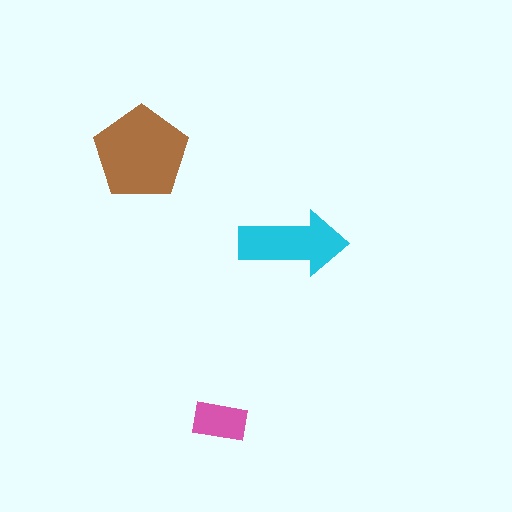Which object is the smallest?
The pink rectangle.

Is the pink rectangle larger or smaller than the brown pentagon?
Smaller.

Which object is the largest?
The brown pentagon.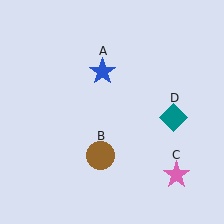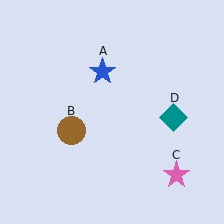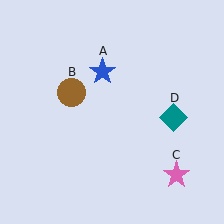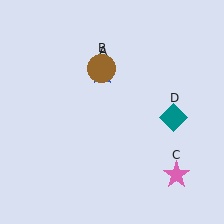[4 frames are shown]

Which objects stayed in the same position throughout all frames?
Blue star (object A) and pink star (object C) and teal diamond (object D) remained stationary.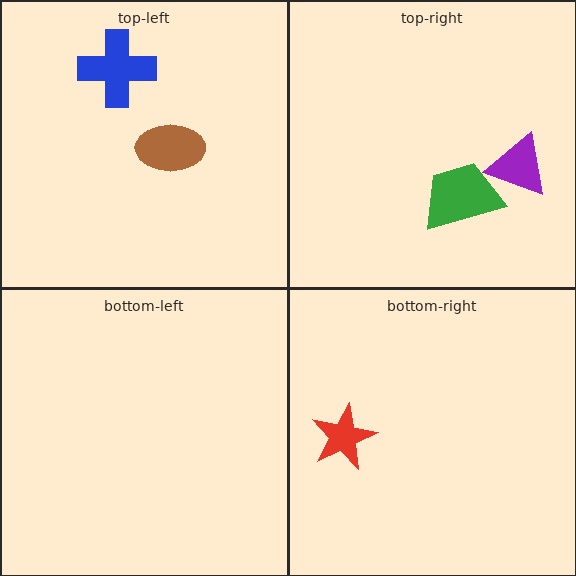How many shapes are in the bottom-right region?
1.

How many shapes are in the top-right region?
2.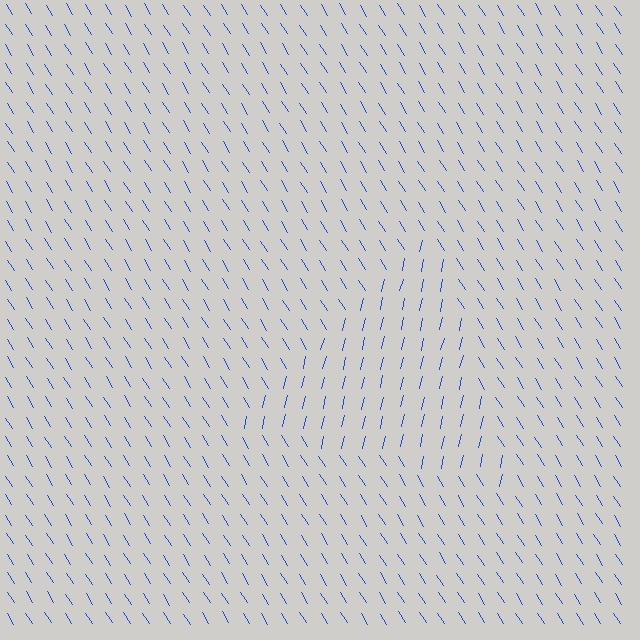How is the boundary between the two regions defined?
The boundary is defined purely by a change in line orientation (approximately 45 degrees difference). All lines are the same color and thickness.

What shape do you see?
I see a triangle.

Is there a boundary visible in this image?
Yes, there is a texture boundary formed by a change in line orientation.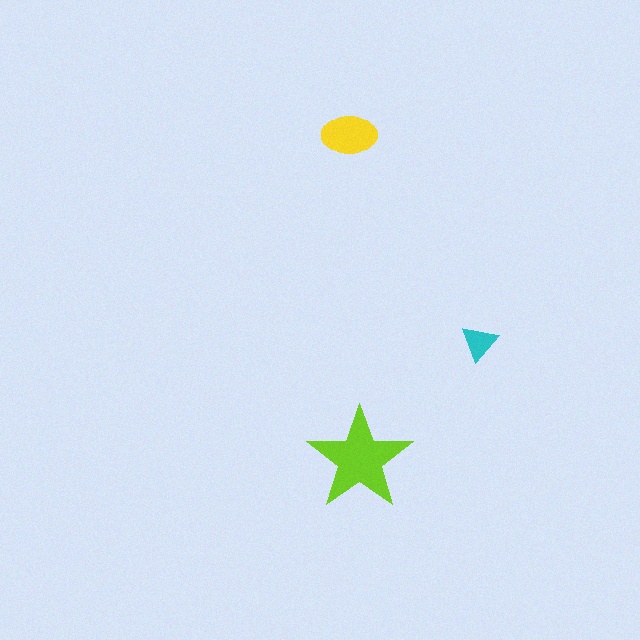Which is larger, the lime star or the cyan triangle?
The lime star.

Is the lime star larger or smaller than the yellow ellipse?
Larger.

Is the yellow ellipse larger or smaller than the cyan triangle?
Larger.